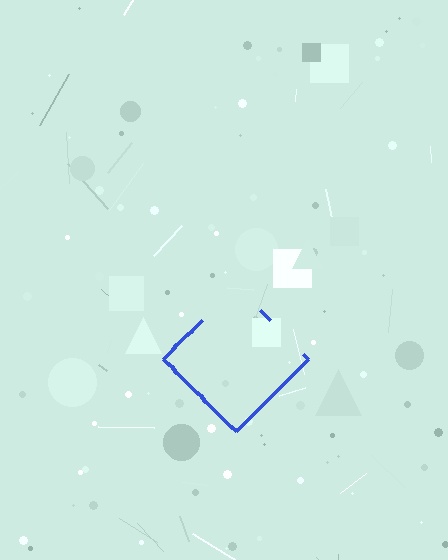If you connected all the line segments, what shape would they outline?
They would outline a diamond.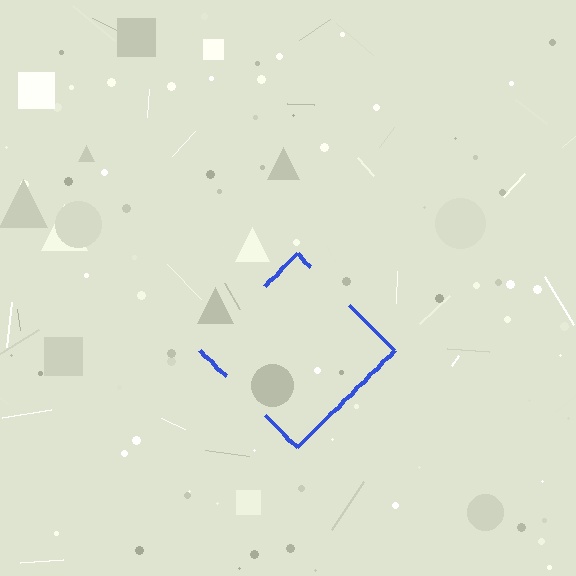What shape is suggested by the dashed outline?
The dashed outline suggests a diamond.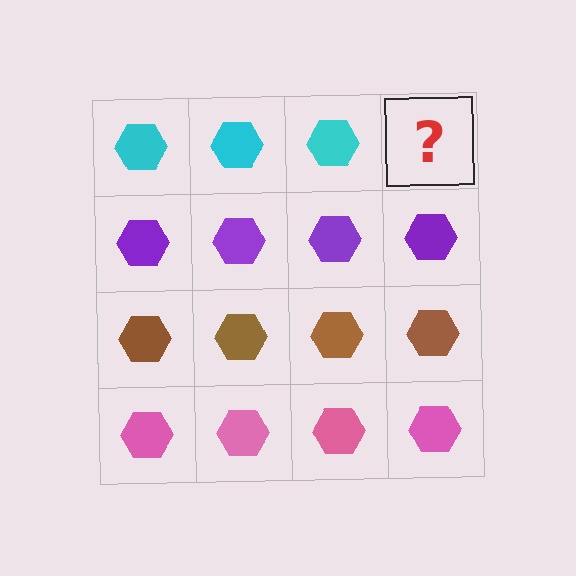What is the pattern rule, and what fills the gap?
The rule is that each row has a consistent color. The gap should be filled with a cyan hexagon.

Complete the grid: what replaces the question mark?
The question mark should be replaced with a cyan hexagon.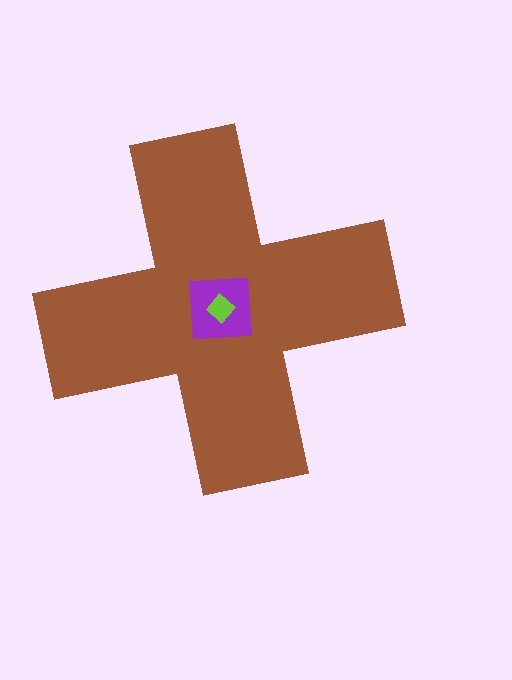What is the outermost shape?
The brown cross.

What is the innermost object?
The lime diamond.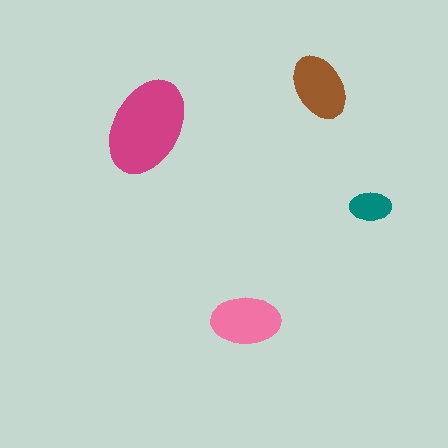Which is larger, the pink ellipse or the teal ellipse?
The pink one.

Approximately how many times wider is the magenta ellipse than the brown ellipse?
About 1.5 times wider.